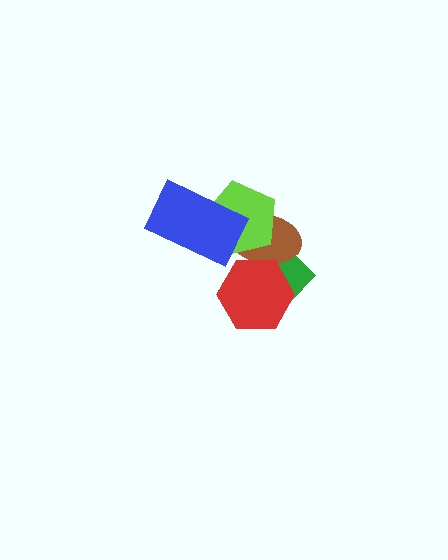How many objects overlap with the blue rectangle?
2 objects overlap with the blue rectangle.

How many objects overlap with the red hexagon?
2 objects overlap with the red hexagon.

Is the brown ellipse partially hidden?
Yes, it is partially covered by another shape.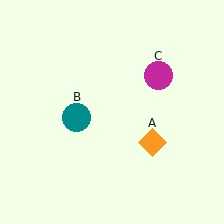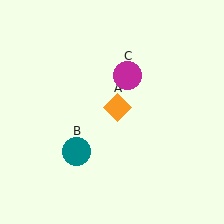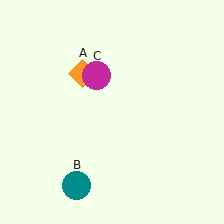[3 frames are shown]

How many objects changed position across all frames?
3 objects changed position: orange diamond (object A), teal circle (object B), magenta circle (object C).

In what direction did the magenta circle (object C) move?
The magenta circle (object C) moved left.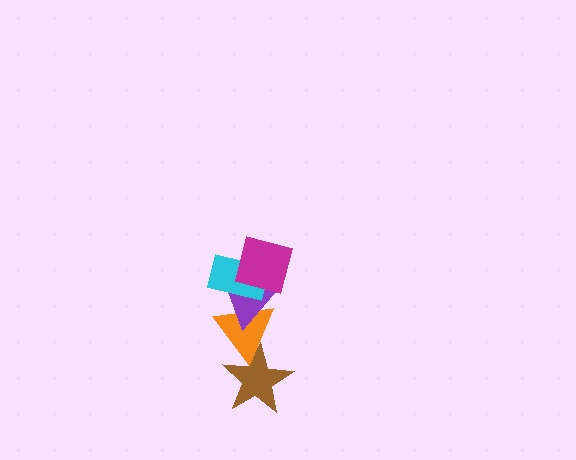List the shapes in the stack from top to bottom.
From top to bottom: the magenta square, the cyan rectangle, the purple triangle, the orange triangle, the brown star.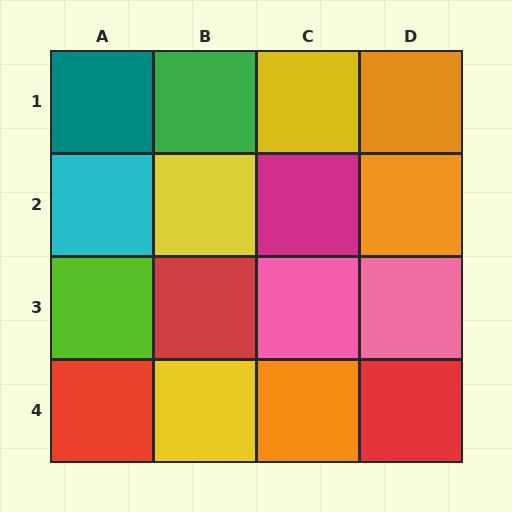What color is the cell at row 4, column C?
Orange.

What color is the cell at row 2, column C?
Magenta.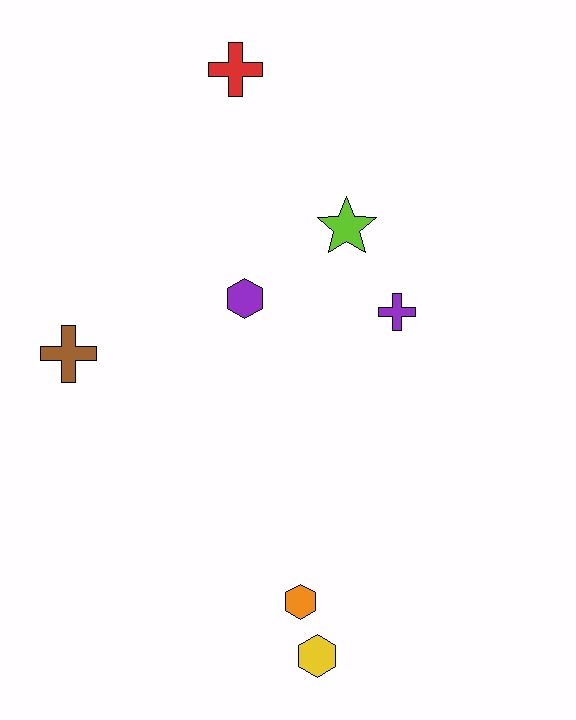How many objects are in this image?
There are 7 objects.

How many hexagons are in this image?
There are 3 hexagons.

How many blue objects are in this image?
There are no blue objects.